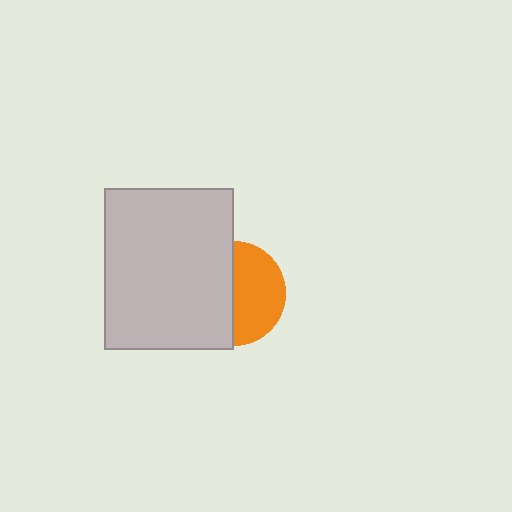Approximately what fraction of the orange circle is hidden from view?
Roughly 49% of the orange circle is hidden behind the light gray rectangle.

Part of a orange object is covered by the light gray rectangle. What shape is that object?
It is a circle.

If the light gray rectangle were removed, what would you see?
You would see the complete orange circle.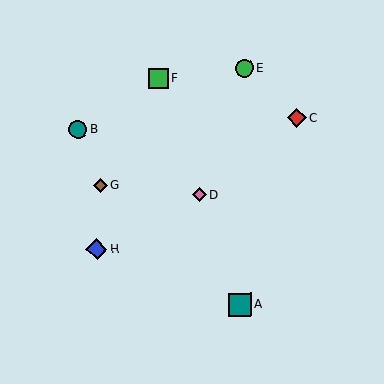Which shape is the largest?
The teal square (labeled A) is the largest.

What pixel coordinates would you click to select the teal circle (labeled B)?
Click at (78, 129) to select the teal circle B.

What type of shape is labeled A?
Shape A is a teal square.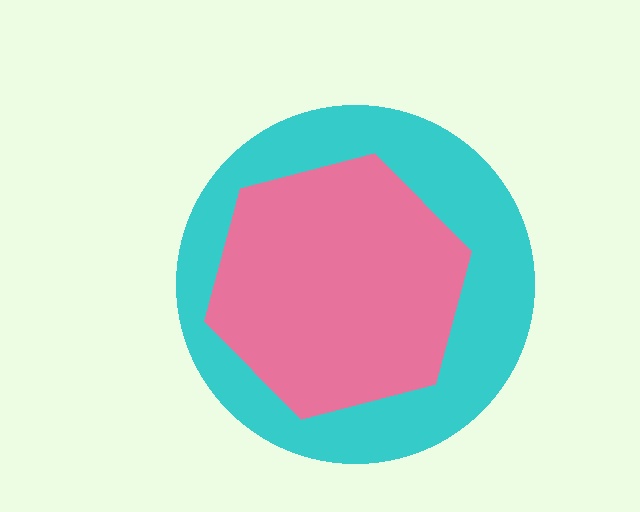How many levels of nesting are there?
2.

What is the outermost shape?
The cyan circle.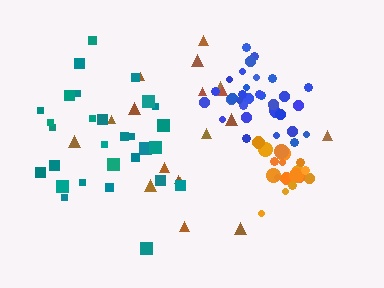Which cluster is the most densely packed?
Blue.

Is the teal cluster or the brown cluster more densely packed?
Teal.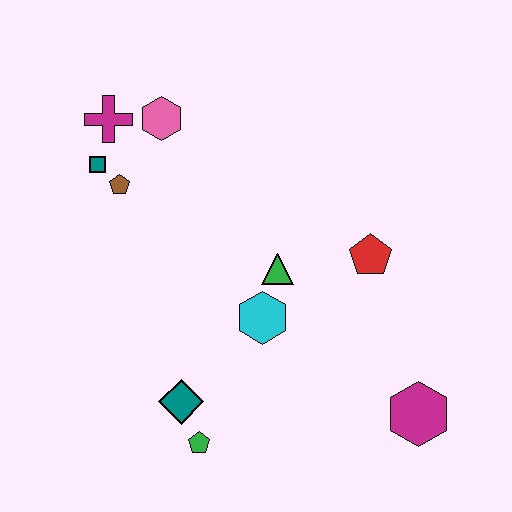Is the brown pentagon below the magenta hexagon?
No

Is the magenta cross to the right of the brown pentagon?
No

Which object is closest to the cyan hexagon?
The green triangle is closest to the cyan hexagon.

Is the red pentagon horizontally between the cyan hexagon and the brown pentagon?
No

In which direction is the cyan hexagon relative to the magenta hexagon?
The cyan hexagon is to the left of the magenta hexagon.